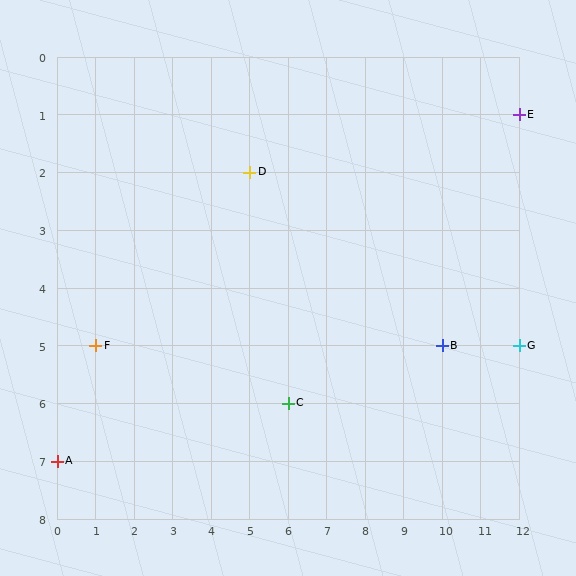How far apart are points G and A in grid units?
Points G and A are 12 columns and 2 rows apart (about 12.2 grid units diagonally).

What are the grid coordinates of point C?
Point C is at grid coordinates (6, 6).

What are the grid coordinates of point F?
Point F is at grid coordinates (1, 5).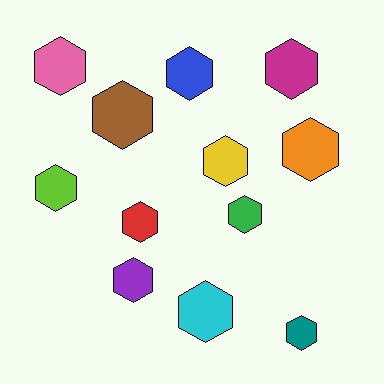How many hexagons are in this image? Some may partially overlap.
There are 12 hexagons.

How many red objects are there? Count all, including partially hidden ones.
There is 1 red object.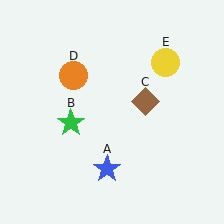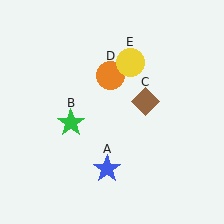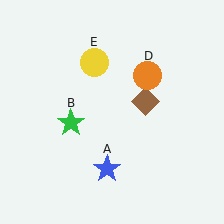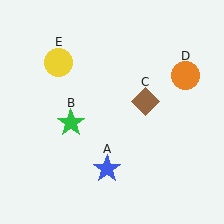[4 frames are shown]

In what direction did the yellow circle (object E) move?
The yellow circle (object E) moved left.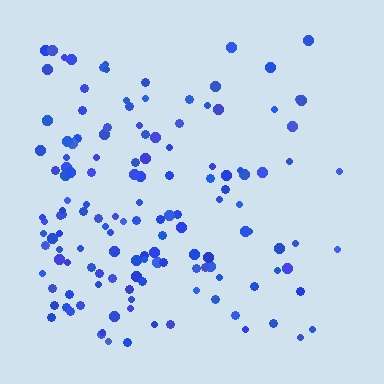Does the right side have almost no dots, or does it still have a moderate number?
Still a moderate number, just noticeably fewer than the left.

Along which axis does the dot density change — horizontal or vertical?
Horizontal.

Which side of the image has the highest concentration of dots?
The left.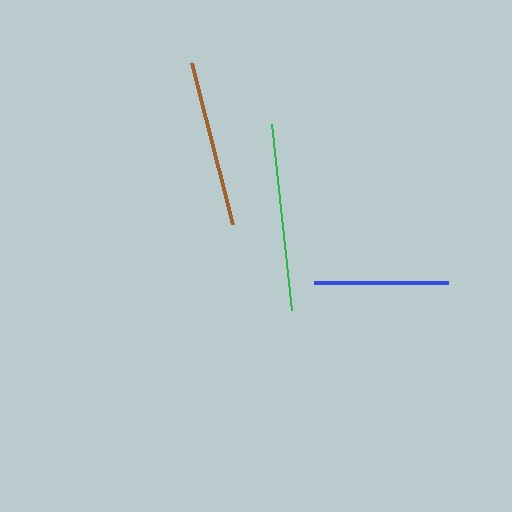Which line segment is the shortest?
The blue line is the shortest at approximately 135 pixels.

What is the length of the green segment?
The green segment is approximately 187 pixels long.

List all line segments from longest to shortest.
From longest to shortest: green, brown, blue.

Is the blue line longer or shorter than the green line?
The green line is longer than the blue line.